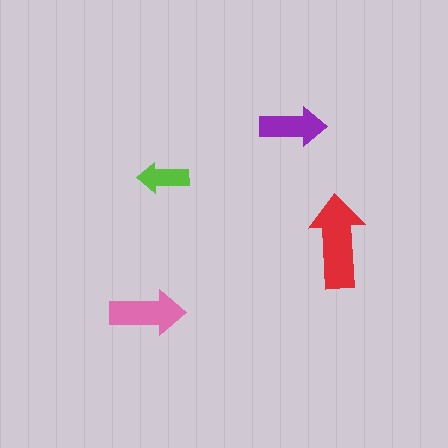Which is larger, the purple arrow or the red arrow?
The red one.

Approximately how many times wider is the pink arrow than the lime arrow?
About 1.5 times wider.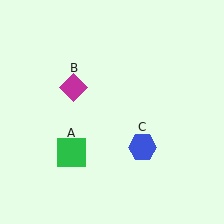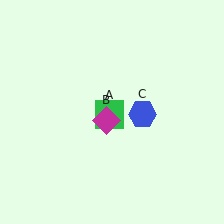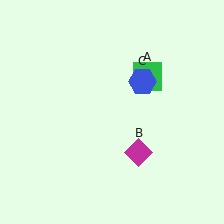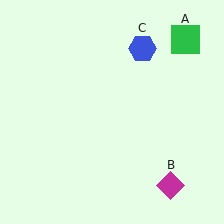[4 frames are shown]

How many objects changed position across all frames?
3 objects changed position: green square (object A), magenta diamond (object B), blue hexagon (object C).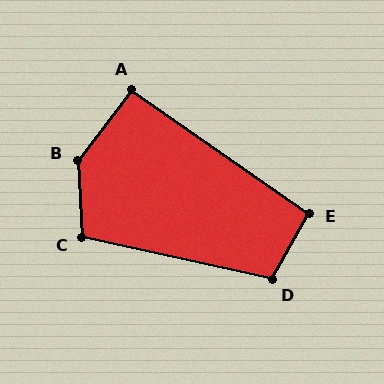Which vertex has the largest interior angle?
B, at approximately 139 degrees.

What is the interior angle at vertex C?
Approximately 106 degrees (obtuse).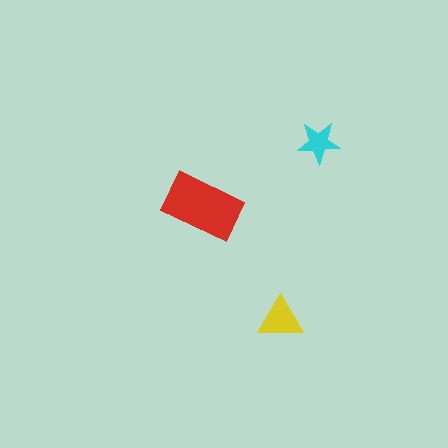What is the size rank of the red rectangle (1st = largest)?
1st.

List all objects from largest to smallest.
The red rectangle, the yellow triangle, the cyan star.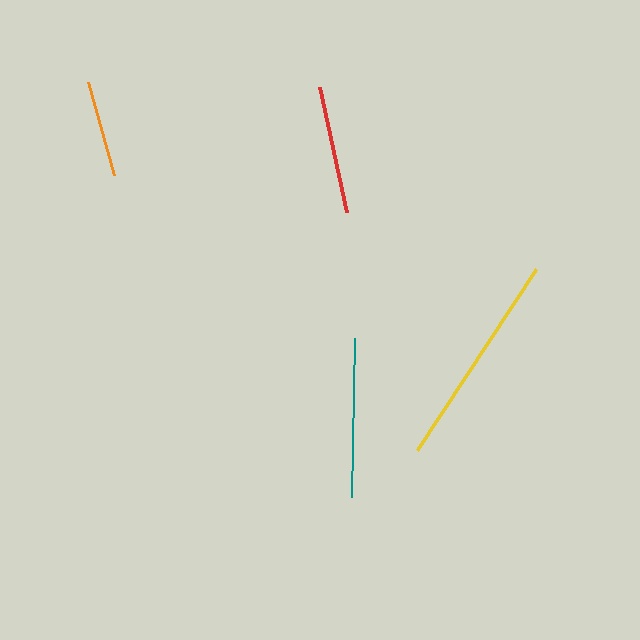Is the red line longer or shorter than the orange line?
The red line is longer than the orange line.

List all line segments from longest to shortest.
From longest to shortest: yellow, teal, red, orange.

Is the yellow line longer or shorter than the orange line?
The yellow line is longer than the orange line.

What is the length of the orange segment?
The orange segment is approximately 97 pixels long.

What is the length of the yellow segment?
The yellow segment is approximately 217 pixels long.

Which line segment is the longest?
The yellow line is the longest at approximately 217 pixels.